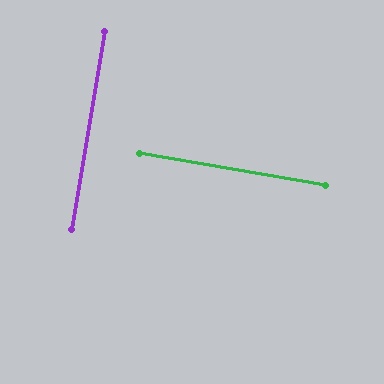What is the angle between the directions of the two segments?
Approximately 90 degrees.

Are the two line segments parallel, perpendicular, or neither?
Perpendicular — they meet at approximately 90°.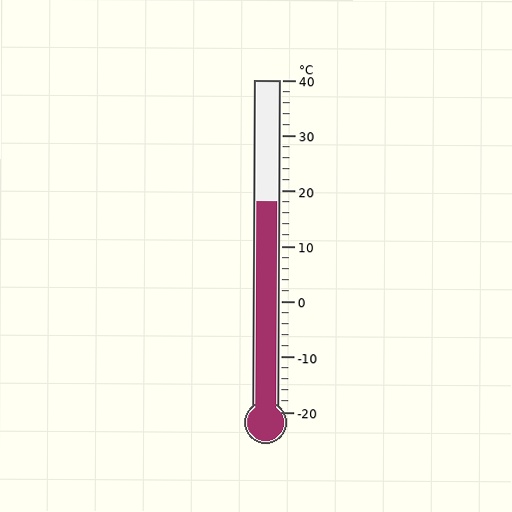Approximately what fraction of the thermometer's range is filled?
The thermometer is filled to approximately 65% of its range.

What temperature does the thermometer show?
The thermometer shows approximately 18°C.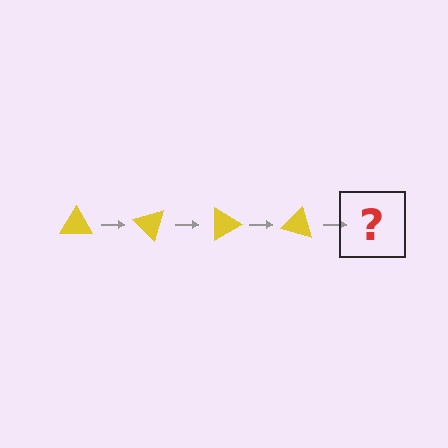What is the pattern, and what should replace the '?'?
The pattern is that the triangle rotates 45 degrees each step. The '?' should be a yellow triangle rotated 180 degrees.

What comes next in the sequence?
The next element should be a yellow triangle rotated 180 degrees.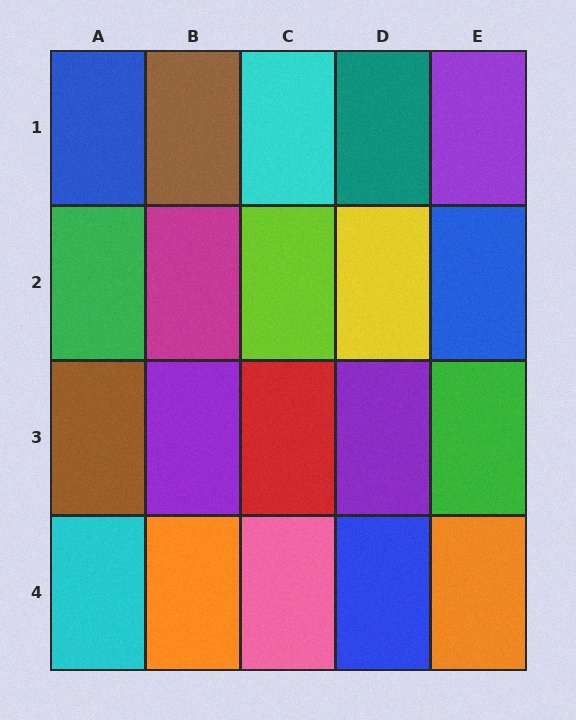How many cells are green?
2 cells are green.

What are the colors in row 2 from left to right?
Green, magenta, lime, yellow, blue.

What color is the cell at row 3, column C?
Red.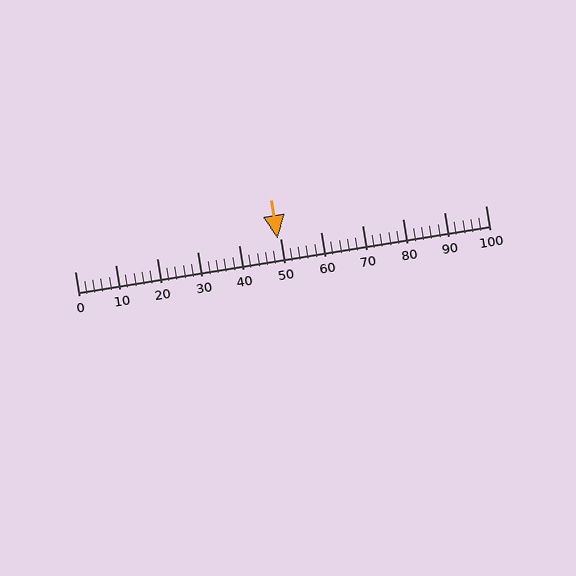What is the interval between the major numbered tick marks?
The major tick marks are spaced 10 units apart.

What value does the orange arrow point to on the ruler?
The orange arrow points to approximately 49.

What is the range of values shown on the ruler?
The ruler shows values from 0 to 100.